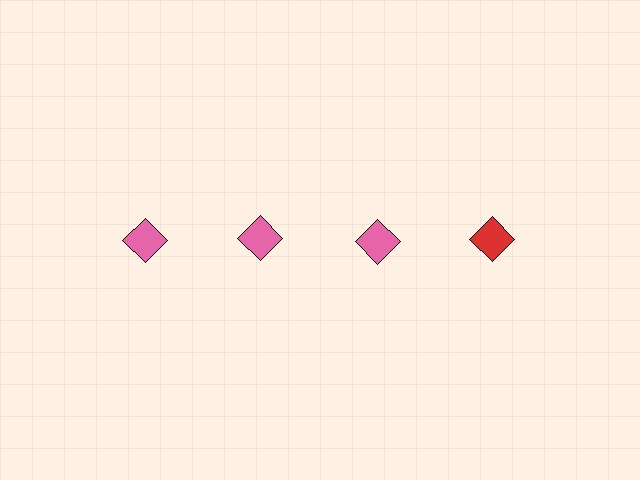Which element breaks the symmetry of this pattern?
The red diamond in the top row, second from right column breaks the symmetry. All other shapes are pink diamonds.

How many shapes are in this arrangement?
There are 4 shapes arranged in a grid pattern.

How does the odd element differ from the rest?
It has a different color: red instead of pink.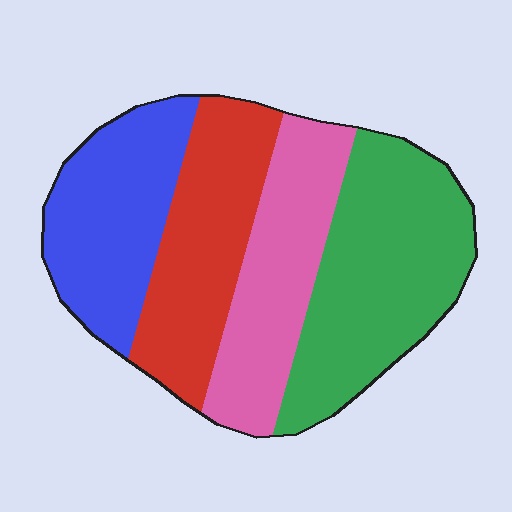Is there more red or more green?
Green.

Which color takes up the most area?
Green, at roughly 30%.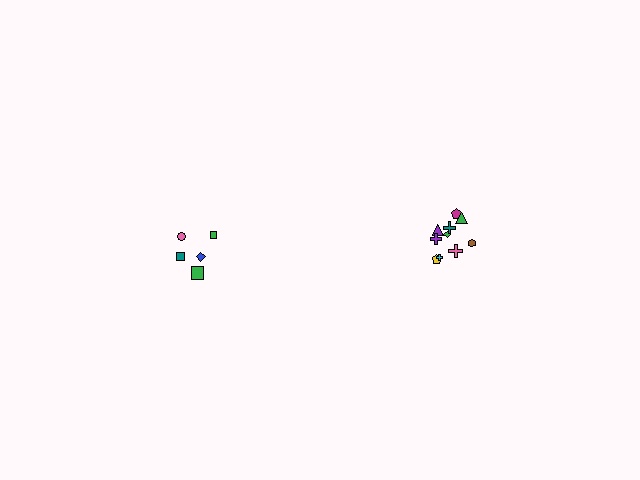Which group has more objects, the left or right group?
The right group.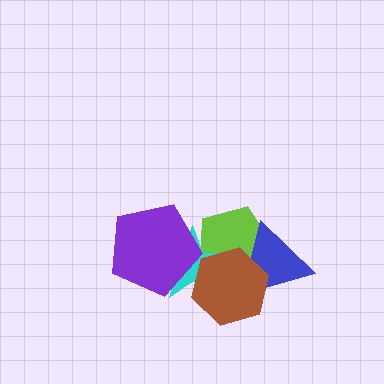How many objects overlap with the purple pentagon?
1 object overlaps with the purple pentagon.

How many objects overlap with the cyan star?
3 objects overlap with the cyan star.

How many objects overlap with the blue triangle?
2 objects overlap with the blue triangle.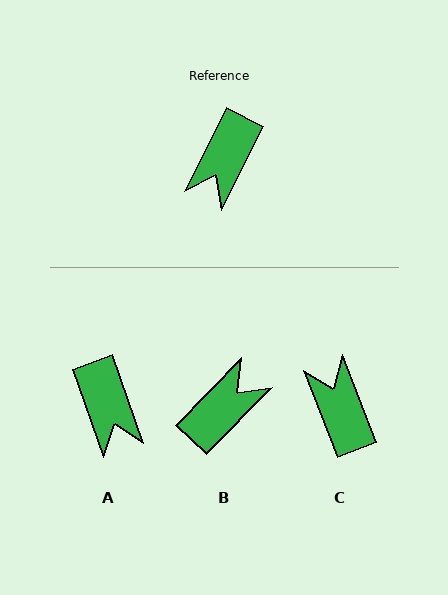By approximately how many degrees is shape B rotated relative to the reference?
Approximately 162 degrees counter-clockwise.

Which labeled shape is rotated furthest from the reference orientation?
B, about 162 degrees away.